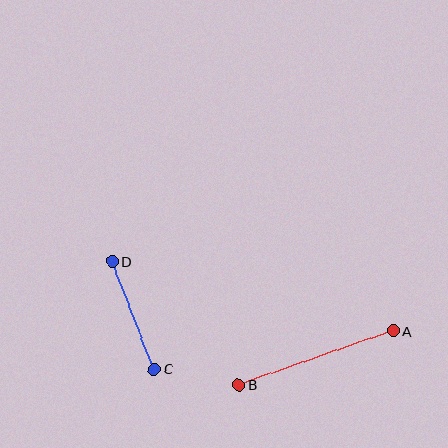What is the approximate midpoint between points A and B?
The midpoint is at approximately (316, 358) pixels.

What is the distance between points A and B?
The distance is approximately 163 pixels.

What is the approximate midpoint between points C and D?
The midpoint is at approximately (133, 315) pixels.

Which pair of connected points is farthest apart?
Points A and B are farthest apart.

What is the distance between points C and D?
The distance is approximately 116 pixels.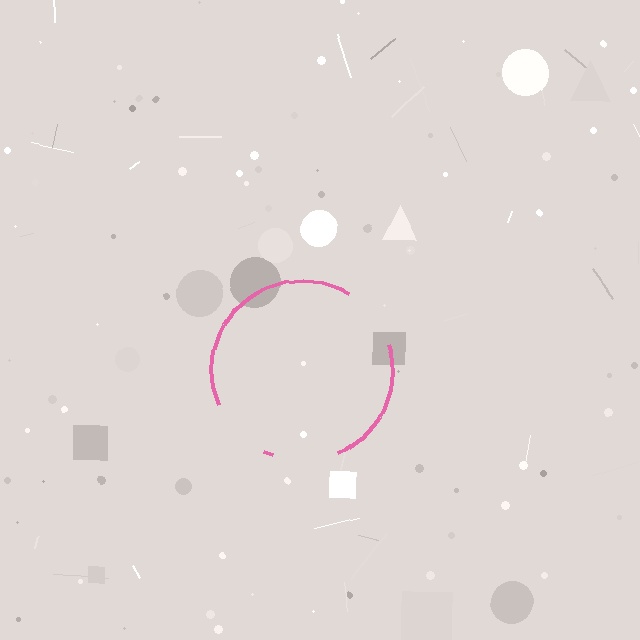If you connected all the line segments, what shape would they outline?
They would outline a circle.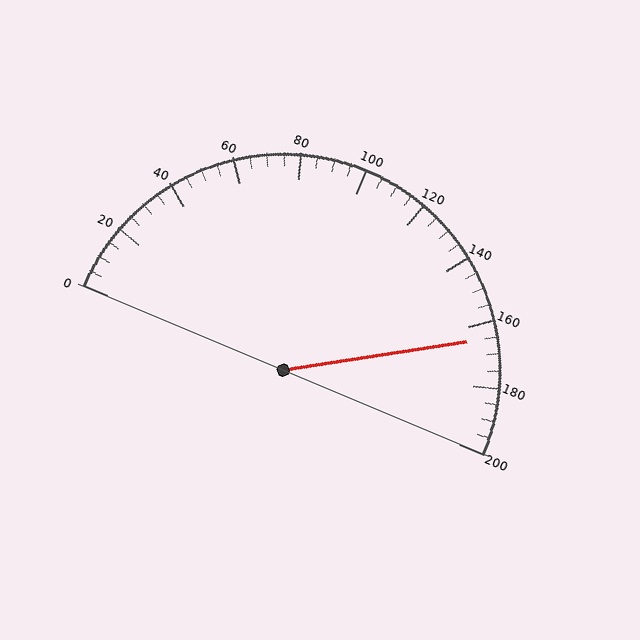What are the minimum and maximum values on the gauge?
The gauge ranges from 0 to 200.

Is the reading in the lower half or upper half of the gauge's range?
The reading is in the upper half of the range (0 to 200).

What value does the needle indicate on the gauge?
The needle indicates approximately 165.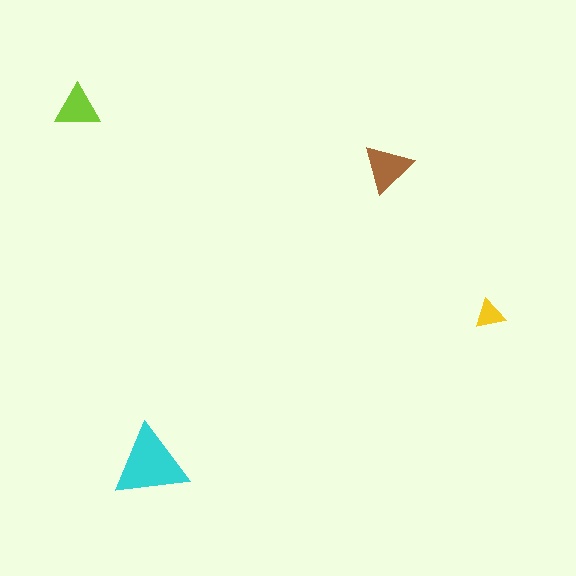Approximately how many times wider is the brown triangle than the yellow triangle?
About 1.5 times wider.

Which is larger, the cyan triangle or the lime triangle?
The cyan one.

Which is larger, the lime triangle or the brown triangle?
The brown one.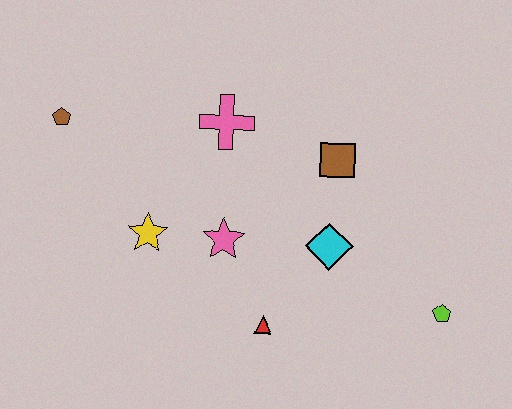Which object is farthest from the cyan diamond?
The brown pentagon is farthest from the cyan diamond.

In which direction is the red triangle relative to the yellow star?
The red triangle is to the right of the yellow star.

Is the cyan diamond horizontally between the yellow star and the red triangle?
No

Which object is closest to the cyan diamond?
The brown square is closest to the cyan diamond.